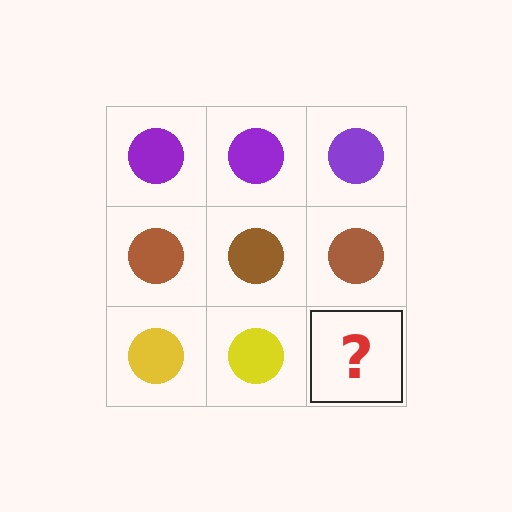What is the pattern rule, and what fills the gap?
The rule is that each row has a consistent color. The gap should be filled with a yellow circle.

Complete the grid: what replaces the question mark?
The question mark should be replaced with a yellow circle.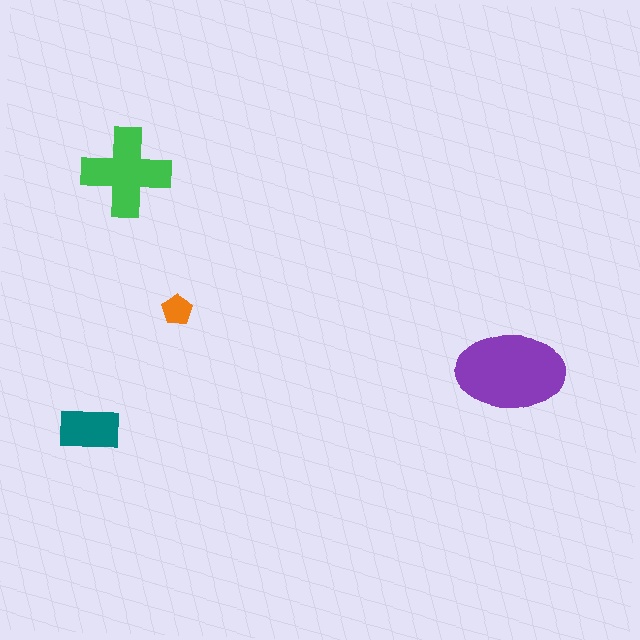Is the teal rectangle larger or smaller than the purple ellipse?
Smaller.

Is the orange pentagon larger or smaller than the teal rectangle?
Smaller.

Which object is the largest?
The purple ellipse.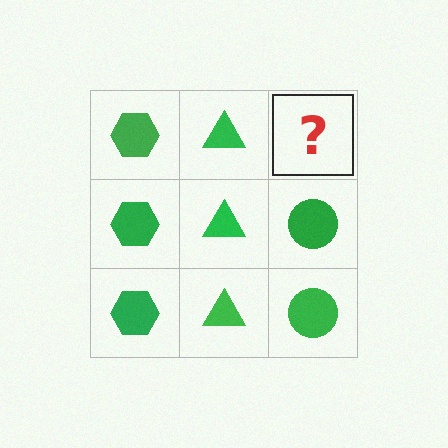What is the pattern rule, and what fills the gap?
The rule is that each column has a consistent shape. The gap should be filled with a green circle.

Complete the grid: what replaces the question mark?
The question mark should be replaced with a green circle.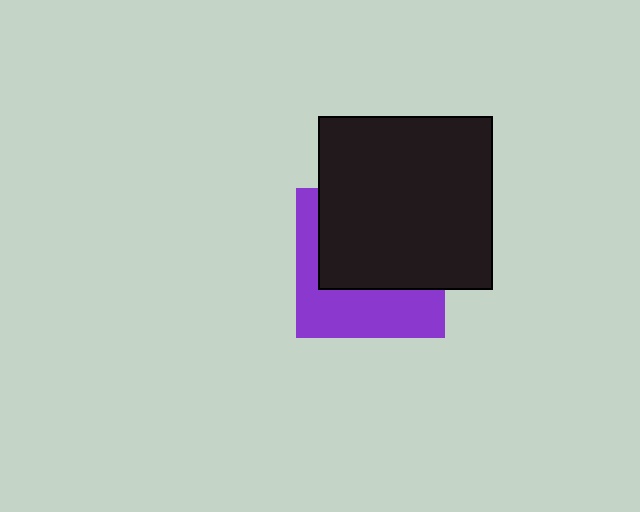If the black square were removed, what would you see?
You would see the complete purple square.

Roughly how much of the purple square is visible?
A small part of it is visible (roughly 42%).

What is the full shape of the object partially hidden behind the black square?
The partially hidden object is a purple square.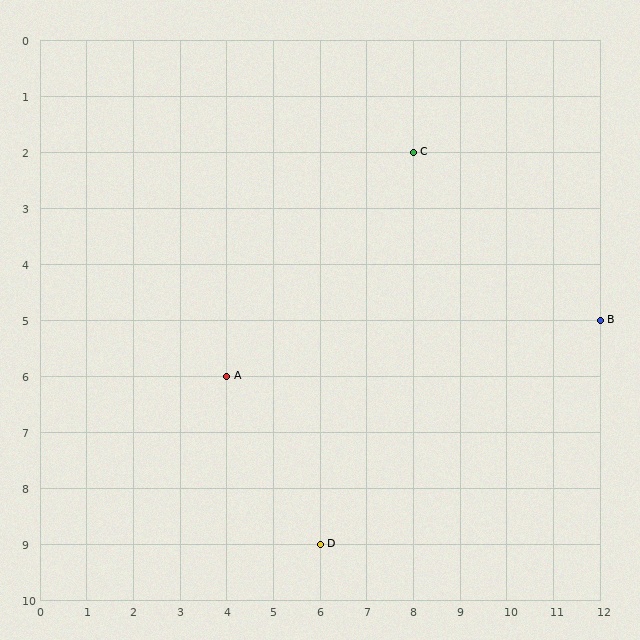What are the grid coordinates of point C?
Point C is at grid coordinates (8, 2).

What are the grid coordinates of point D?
Point D is at grid coordinates (6, 9).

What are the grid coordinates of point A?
Point A is at grid coordinates (4, 6).